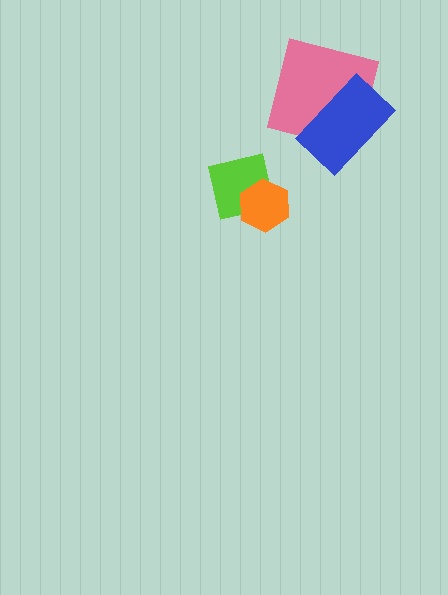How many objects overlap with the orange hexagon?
1 object overlaps with the orange hexagon.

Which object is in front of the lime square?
The orange hexagon is in front of the lime square.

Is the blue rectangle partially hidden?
No, no other shape covers it.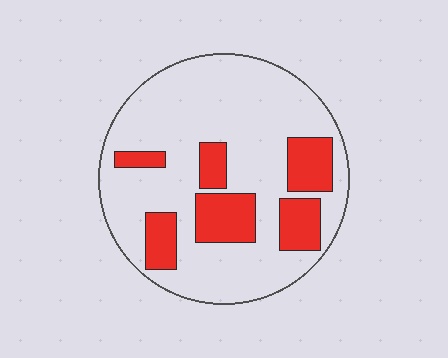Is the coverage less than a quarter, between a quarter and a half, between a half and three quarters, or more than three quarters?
Less than a quarter.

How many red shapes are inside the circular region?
6.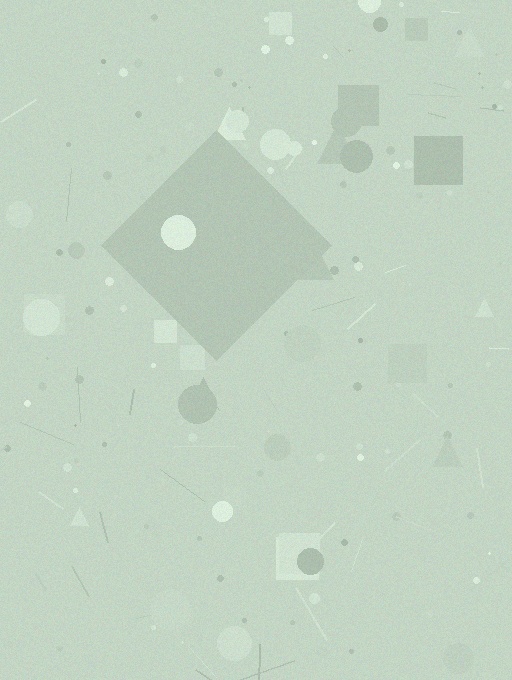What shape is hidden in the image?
A diamond is hidden in the image.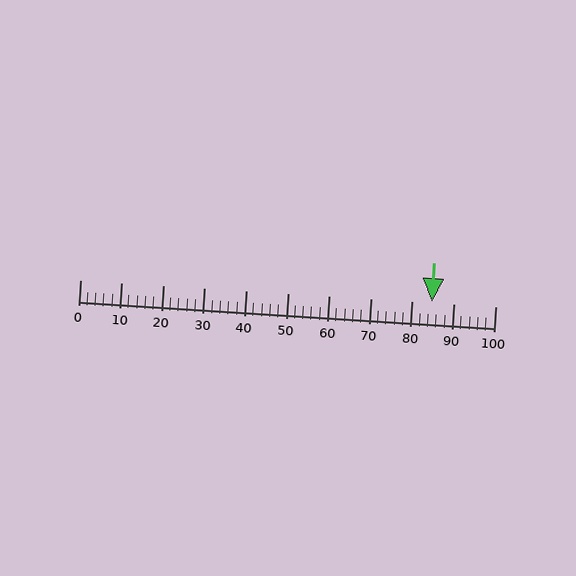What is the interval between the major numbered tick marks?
The major tick marks are spaced 10 units apart.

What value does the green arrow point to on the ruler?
The green arrow points to approximately 85.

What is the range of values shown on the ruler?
The ruler shows values from 0 to 100.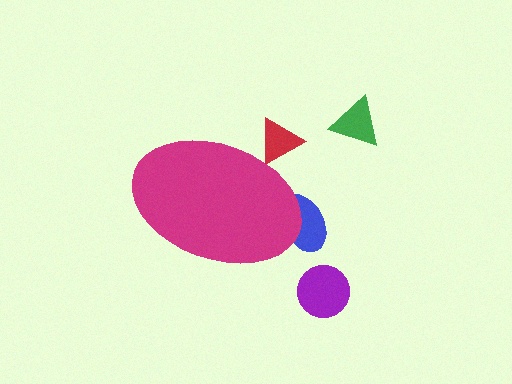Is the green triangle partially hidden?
No, the green triangle is fully visible.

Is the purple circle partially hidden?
No, the purple circle is fully visible.